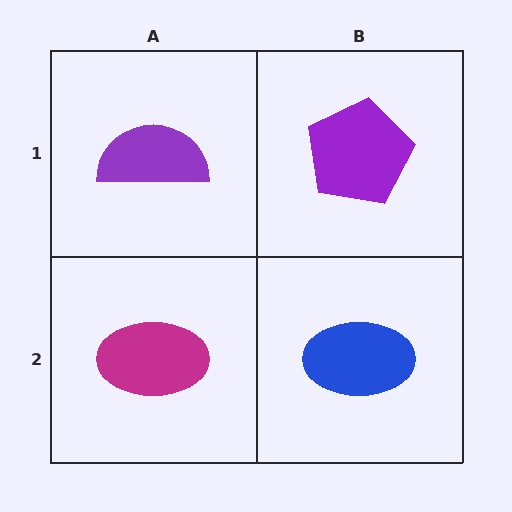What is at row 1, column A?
A purple semicircle.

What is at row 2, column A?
A magenta ellipse.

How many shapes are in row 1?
2 shapes.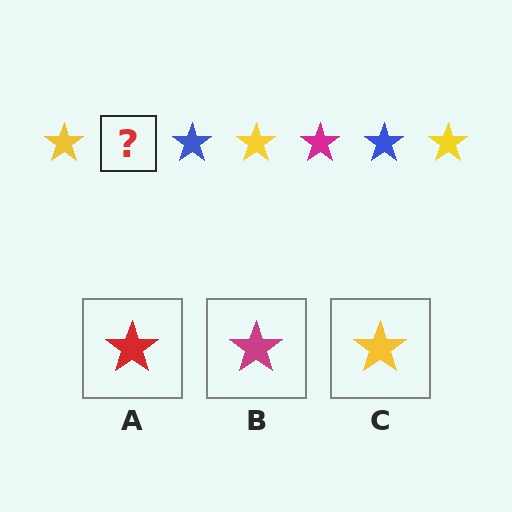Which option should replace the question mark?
Option B.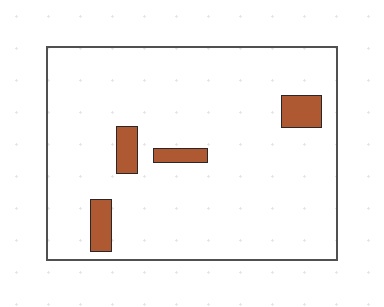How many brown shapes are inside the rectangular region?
4.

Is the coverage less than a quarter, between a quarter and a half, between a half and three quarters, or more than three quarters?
Less than a quarter.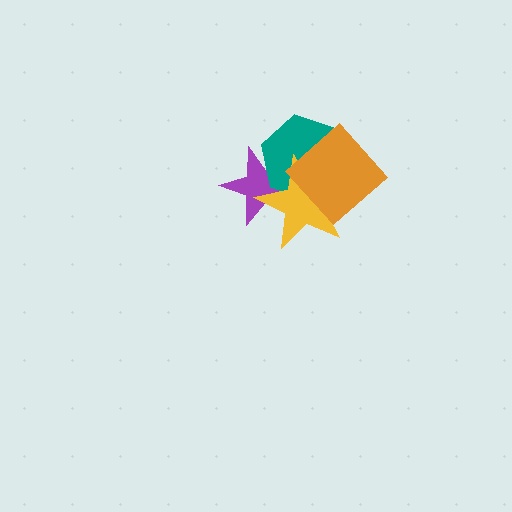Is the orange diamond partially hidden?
No, no other shape covers it.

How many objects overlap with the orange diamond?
2 objects overlap with the orange diamond.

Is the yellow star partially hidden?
Yes, it is partially covered by another shape.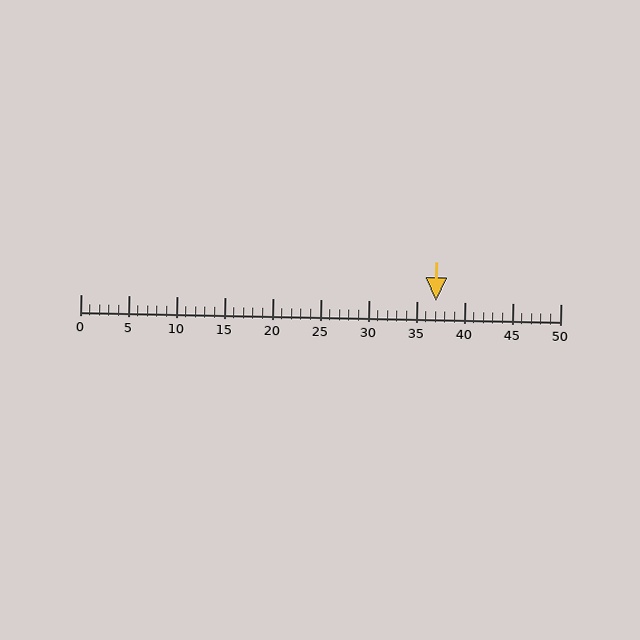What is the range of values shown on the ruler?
The ruler shows values from 0 to 50.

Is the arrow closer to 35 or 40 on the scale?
The arrow is closer to 35.